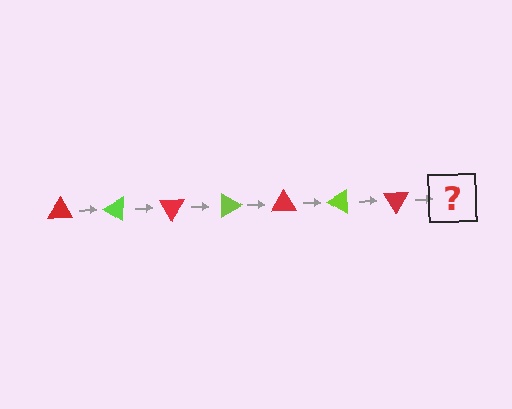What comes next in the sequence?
The next element should be a lime triangle, rotated 210 degrees from the start.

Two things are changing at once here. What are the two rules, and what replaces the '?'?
The two rules are that it rotates 30 degrees each step and the color cycles through red and lime. The '?' should be a lime triangle, rotated 210 degrees from the start.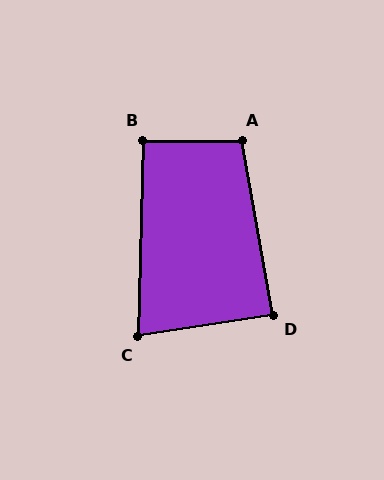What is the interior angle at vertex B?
Approximately 91 degrees (approximately right).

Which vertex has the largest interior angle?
A, at approximately 100 degrees.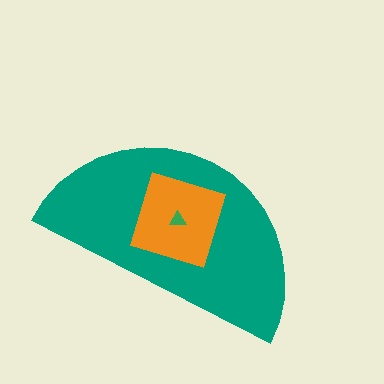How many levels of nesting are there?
3.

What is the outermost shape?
The teal semicircle.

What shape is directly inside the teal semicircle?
The orange square.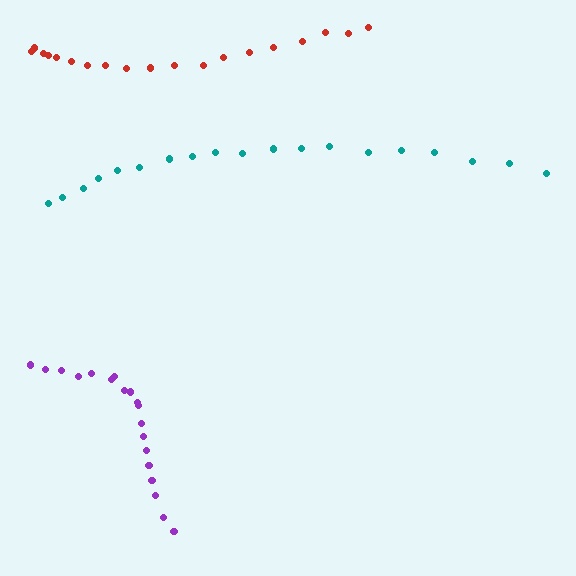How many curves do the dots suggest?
There are 3 distinct paths.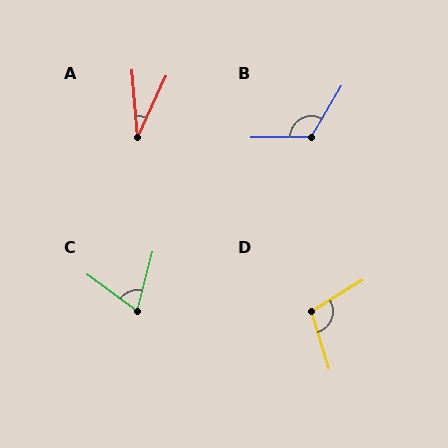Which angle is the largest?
B, at approximately 121 degrees.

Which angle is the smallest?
A, at approximately 29 degrees.